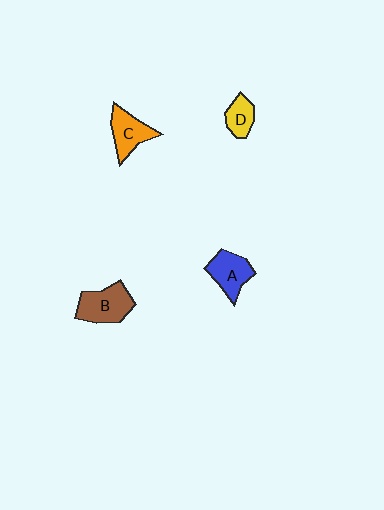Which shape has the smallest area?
Shape D (yellow).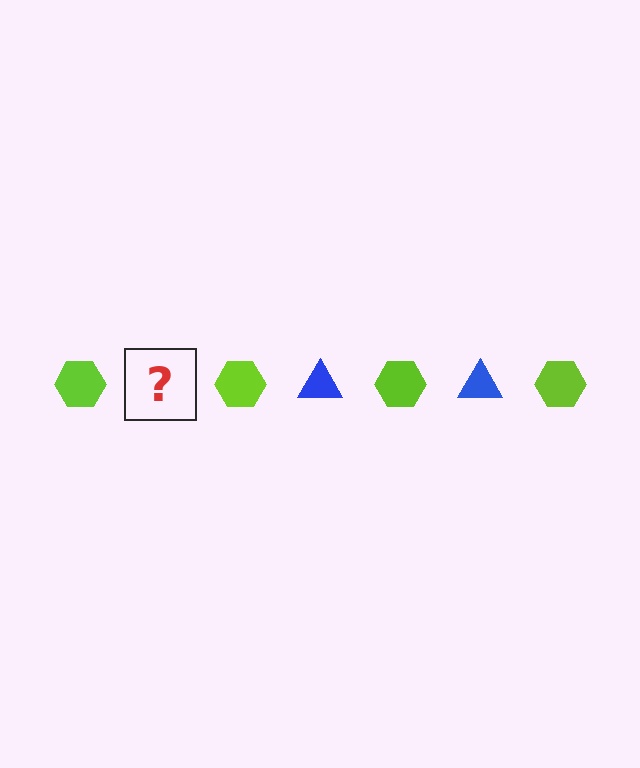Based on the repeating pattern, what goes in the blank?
The blank should be a blue triangle.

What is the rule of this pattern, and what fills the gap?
The rule is that the pattern alternates between lime hexagon and blue triangle. The gap should be filled with a blue triangle.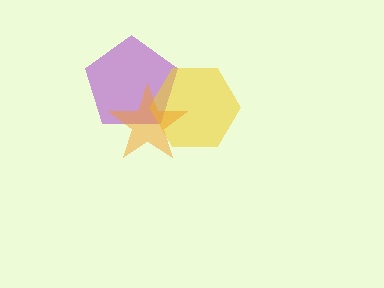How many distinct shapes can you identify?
There are 3 distinct shapes: a purple pentagon, a yellow hexagon, an orange star.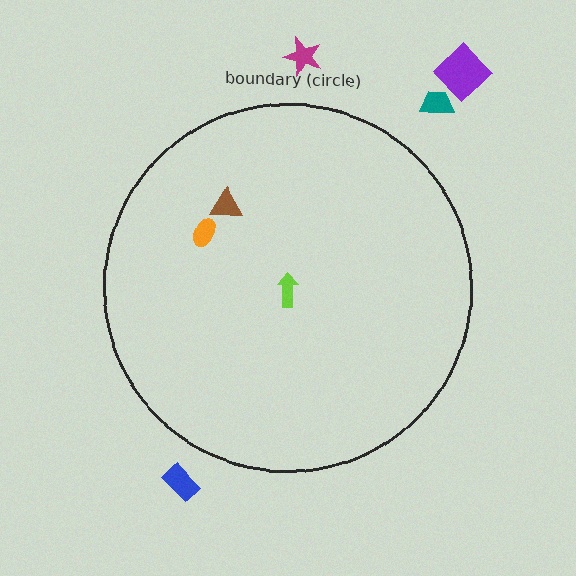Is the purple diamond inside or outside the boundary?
Outside.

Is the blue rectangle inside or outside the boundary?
Outside.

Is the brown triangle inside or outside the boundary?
Inside.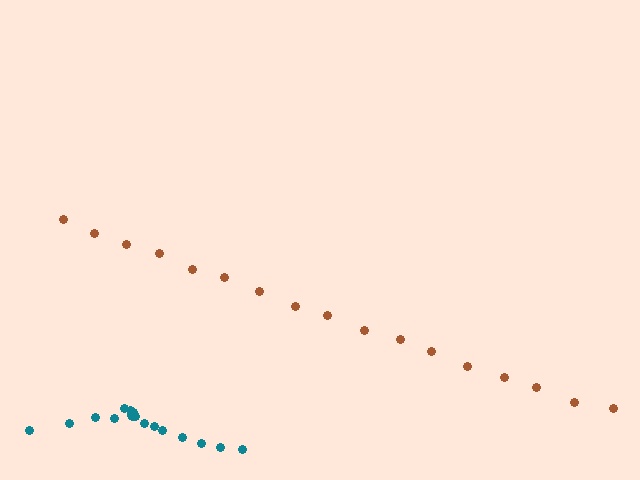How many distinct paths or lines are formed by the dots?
There are 2 distinct paths.